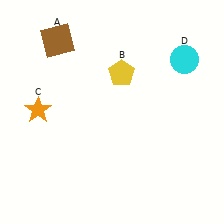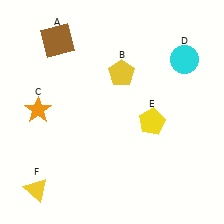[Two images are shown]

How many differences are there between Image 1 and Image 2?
There are 2 differences between the two images.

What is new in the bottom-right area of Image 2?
A yellow pentagon (E) was added in the bottom-right area of Image 2.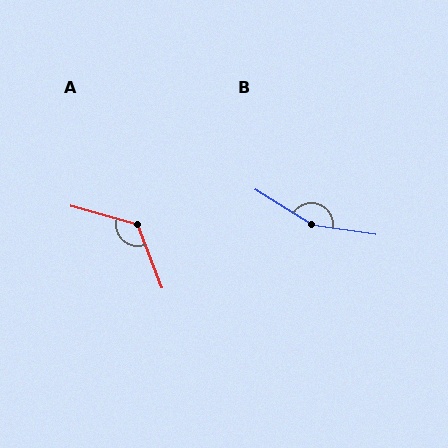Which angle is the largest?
B, at approximately 156 degrees.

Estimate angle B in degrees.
Approximately 156 degrees.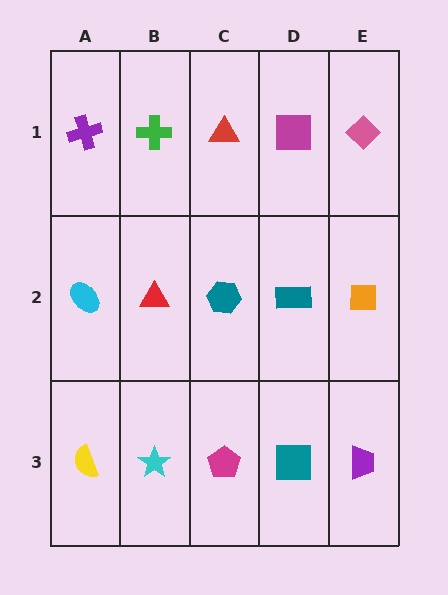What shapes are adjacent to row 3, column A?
A cyan ellipse (row 2, column A), a cyan star (row 3, column B).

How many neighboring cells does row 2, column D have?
4.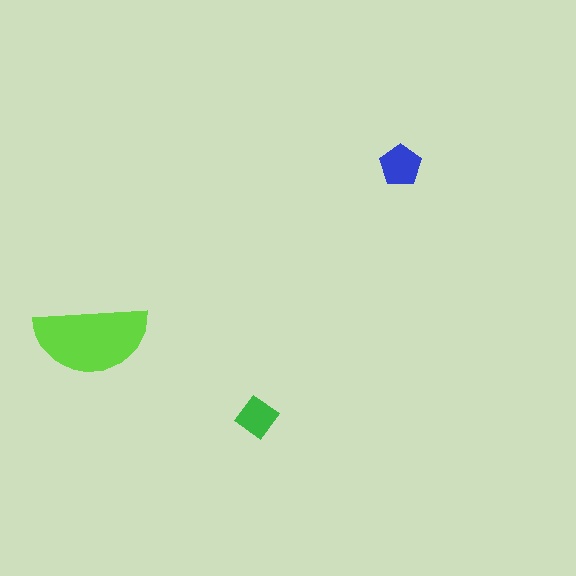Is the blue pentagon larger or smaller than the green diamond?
Larger.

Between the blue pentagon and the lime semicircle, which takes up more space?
The lime semicircle.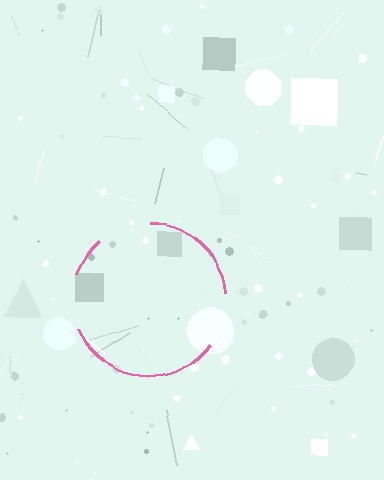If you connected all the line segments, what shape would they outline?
They would outline a circle.